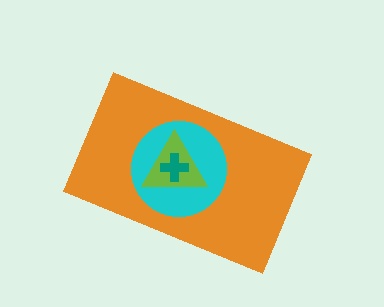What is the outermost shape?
The orange rectangle.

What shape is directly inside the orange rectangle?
The cyan circle.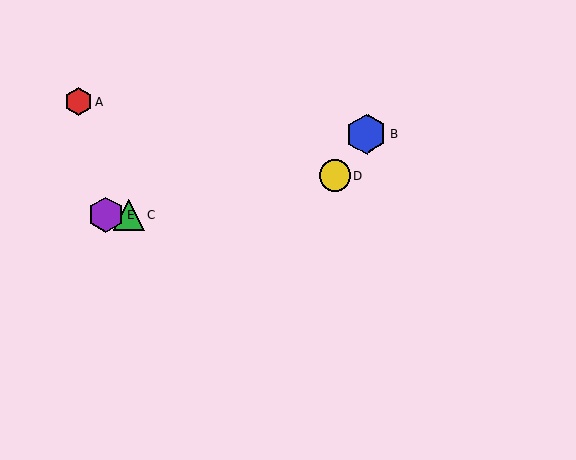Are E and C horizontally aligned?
Yes, both are at y≈215.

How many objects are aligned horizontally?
2 objects (C, E) are aligned horizontally.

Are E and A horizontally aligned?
No, E is at y≈215 and A is at y≈102.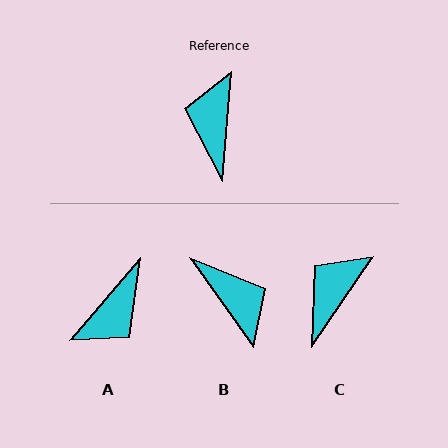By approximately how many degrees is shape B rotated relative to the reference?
Approximately 140 degrees clockwise.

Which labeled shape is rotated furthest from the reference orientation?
A, about 144 degrees away.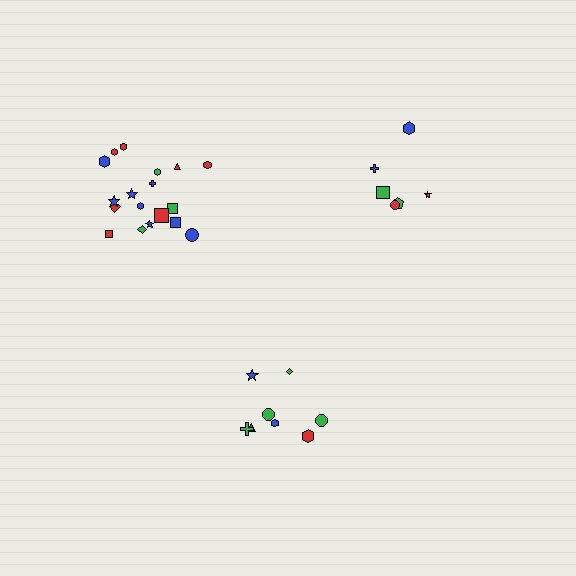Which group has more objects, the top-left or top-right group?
The top-left group.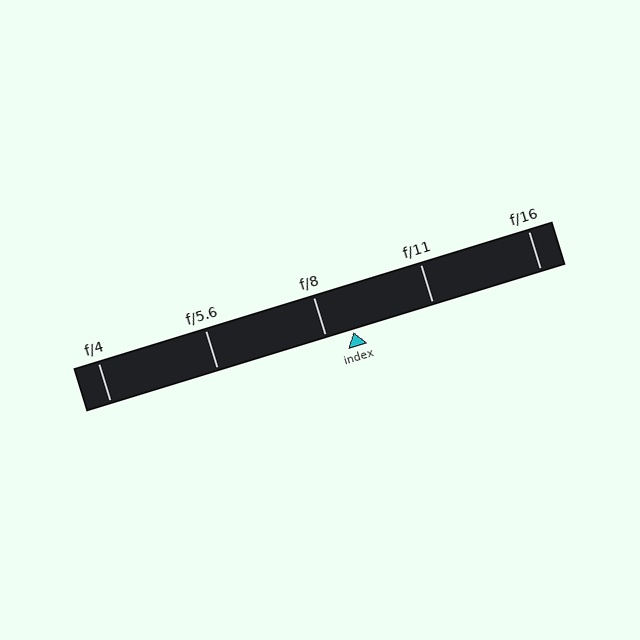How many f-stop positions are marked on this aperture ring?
There are 5 f-stop positions marked.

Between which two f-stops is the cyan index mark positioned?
The index mark is between f/8 and f/11.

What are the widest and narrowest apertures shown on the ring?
The widest aperture shown is f/4 and the narrowest is f/16.